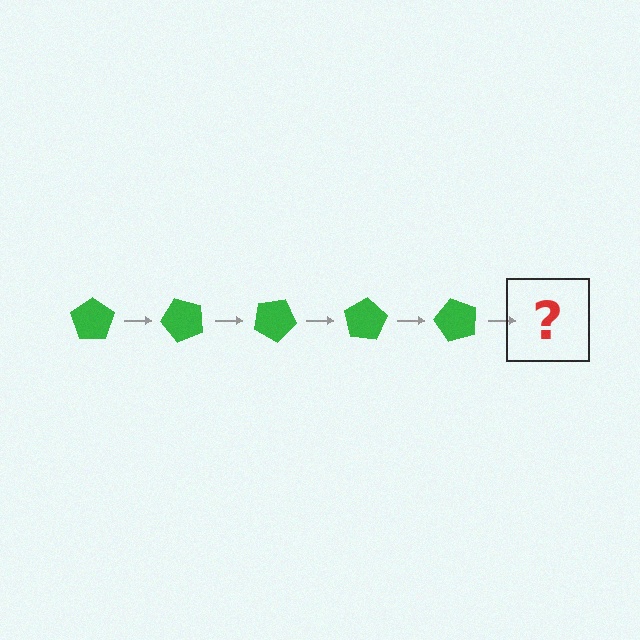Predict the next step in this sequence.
The next step is a green pentagon rotated 250 degrees.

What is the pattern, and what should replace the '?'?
The pattern is that the pentagon rotates 50 degrees each step. The '?' should be a green pentagon rotated 250 degrees.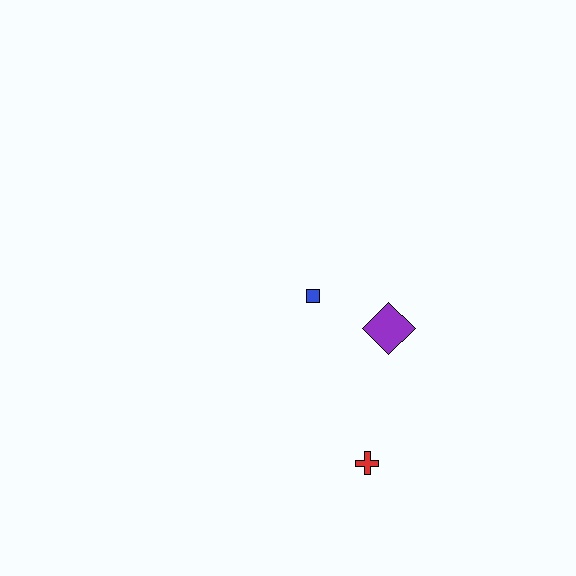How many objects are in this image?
There are 3 objects.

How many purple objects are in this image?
There is 1 purple object.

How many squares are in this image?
There is 1 square.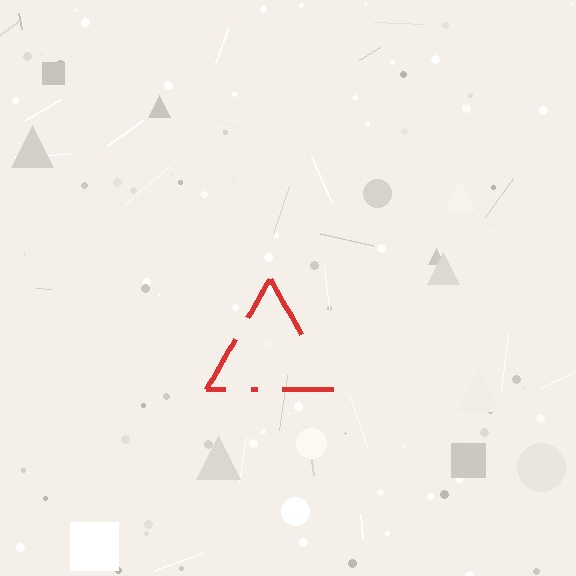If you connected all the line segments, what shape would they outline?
They would outline a triangle.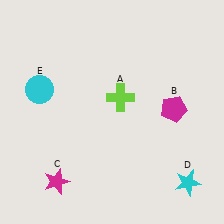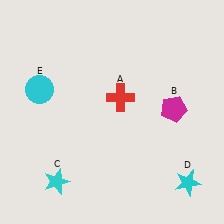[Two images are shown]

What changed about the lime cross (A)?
In Image 1, A is lime. In Image 2, it changed to red.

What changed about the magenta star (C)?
In Image 1, C is magenta. In Image 2, it changed to cyan.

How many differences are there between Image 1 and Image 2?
There are 2 differences between the two images.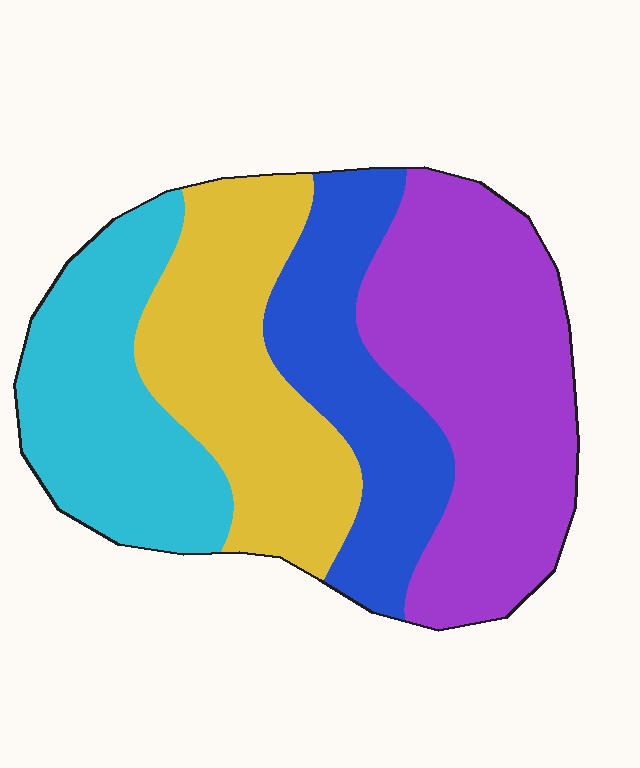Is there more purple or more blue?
Purple.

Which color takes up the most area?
Purple, at roughly 35%.